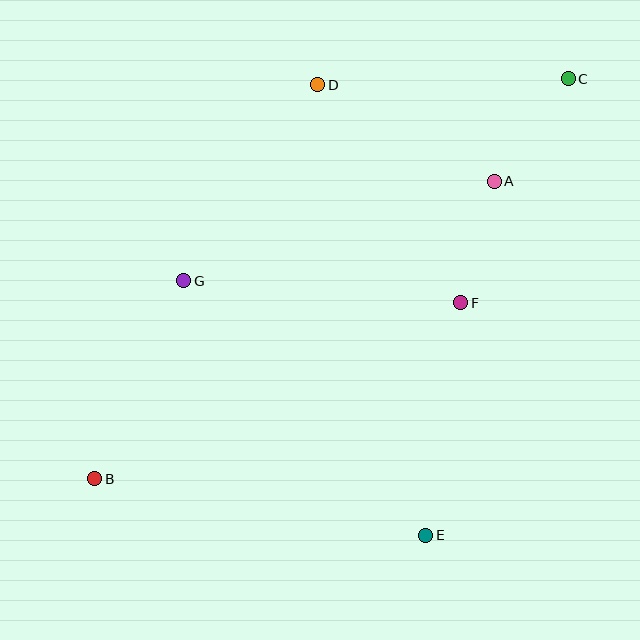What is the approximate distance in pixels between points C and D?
The distance between C and D is approximately 250 pixels.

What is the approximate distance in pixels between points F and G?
The distance between F and G is approximately 278 pixels.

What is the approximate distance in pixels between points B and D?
The distance between B and D is approximately 453 pixels.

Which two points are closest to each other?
Points A and C are closest to each other.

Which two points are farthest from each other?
Points B and C are farthest from each other.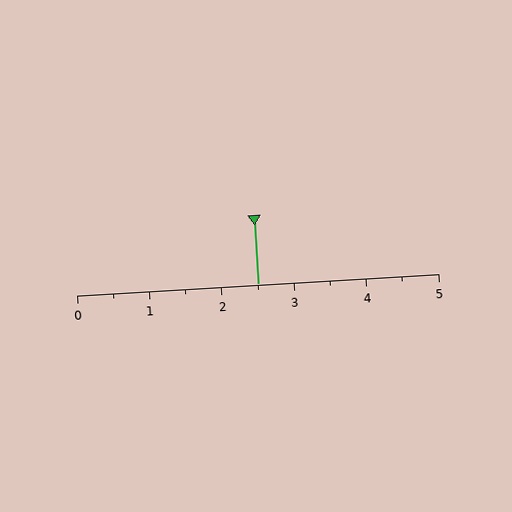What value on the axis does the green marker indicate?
The marker indicates approximately 2.5.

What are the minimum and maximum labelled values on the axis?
The axis runs from 0 to 5.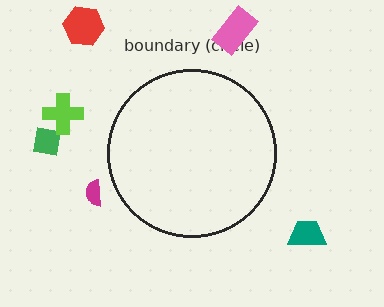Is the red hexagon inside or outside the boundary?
Outside.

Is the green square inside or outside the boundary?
Outside.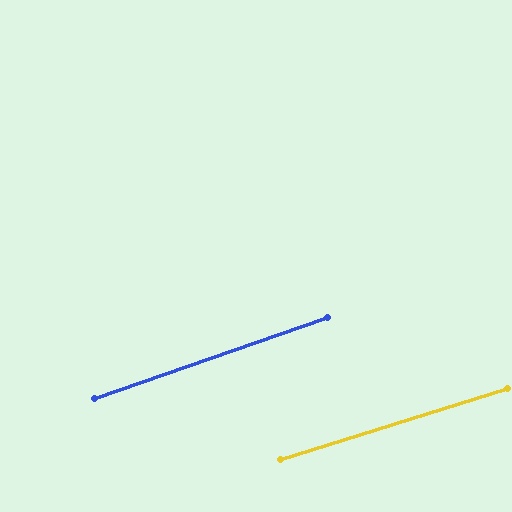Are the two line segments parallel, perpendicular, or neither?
Parallel — their directions differ by only 2.0°.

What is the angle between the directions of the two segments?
Approximately 2 degrees.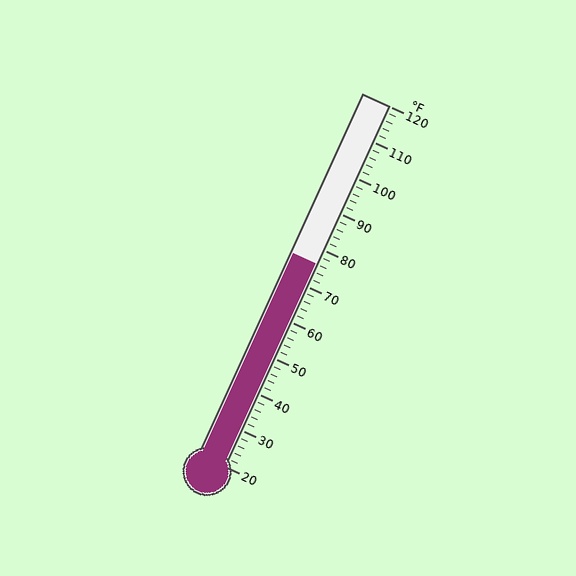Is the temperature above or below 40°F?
The temperature is above 40°F.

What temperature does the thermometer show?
The thermometer shows approximately 76°F.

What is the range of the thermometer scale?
The thermometer scale ranges from 20°F to 120°F.